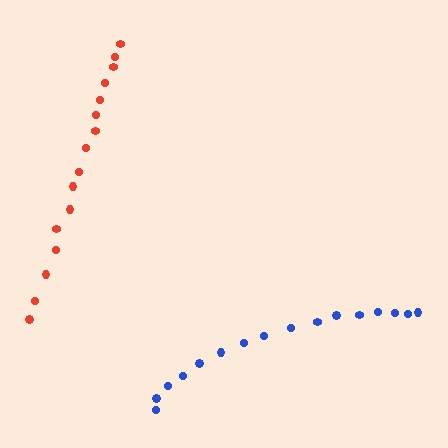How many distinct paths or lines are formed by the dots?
There are 2 distinct paths.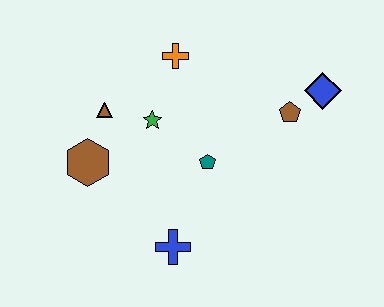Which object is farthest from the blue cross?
The blue diamond is farthest from the blue cross.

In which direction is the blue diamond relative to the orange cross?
The blue diamond is to the right of the orange cross.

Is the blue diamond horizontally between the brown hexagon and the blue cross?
No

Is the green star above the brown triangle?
No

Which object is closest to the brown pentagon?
The blue diamond is closest to the brown pentagon.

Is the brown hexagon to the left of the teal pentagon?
Yes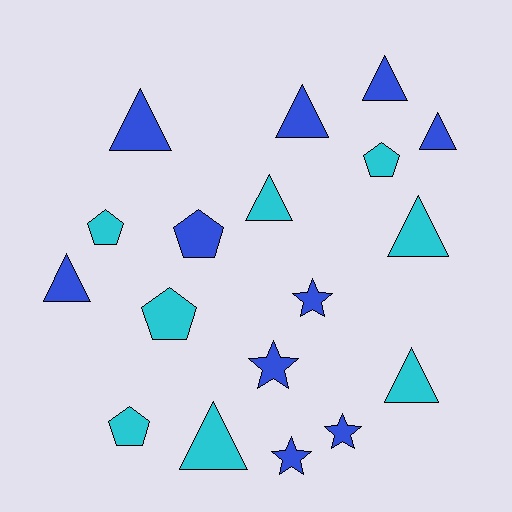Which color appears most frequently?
Blue, with 10 objects.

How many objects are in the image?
There are 18 objects.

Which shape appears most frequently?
Triangle, with 9 objects.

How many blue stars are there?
There are 4 blue stars.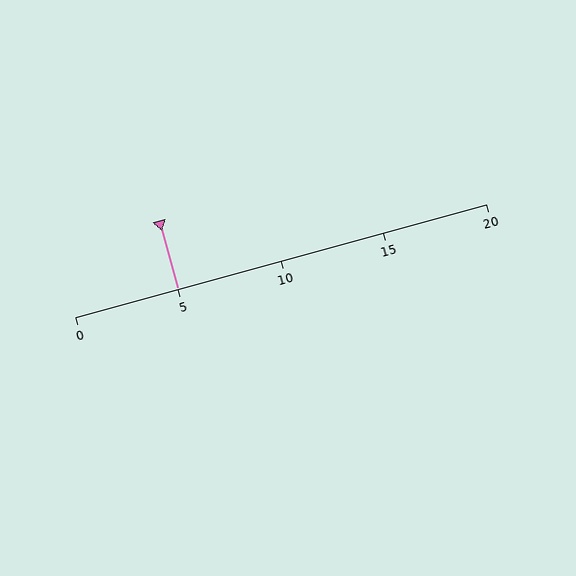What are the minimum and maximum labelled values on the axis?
The axis runs from 0 to 20.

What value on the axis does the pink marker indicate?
The marker indicates approximately 5.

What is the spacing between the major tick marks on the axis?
The major ticks are spaced 5 apart.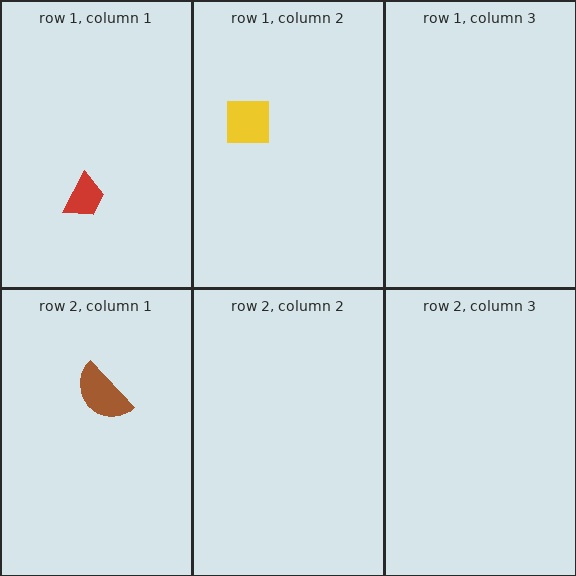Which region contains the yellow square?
The row 1, column 2 region.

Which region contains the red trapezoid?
The row 1, column 1 region.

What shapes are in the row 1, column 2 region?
The yellow square.